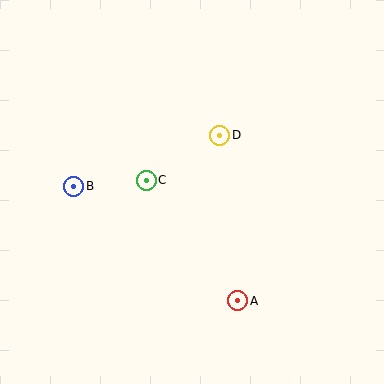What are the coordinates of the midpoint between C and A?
The midpoint between C and A is at (192, 240).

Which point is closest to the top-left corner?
Point B is closest to the top-left corner.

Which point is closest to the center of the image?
Point C at (146, 180) is closest to the center.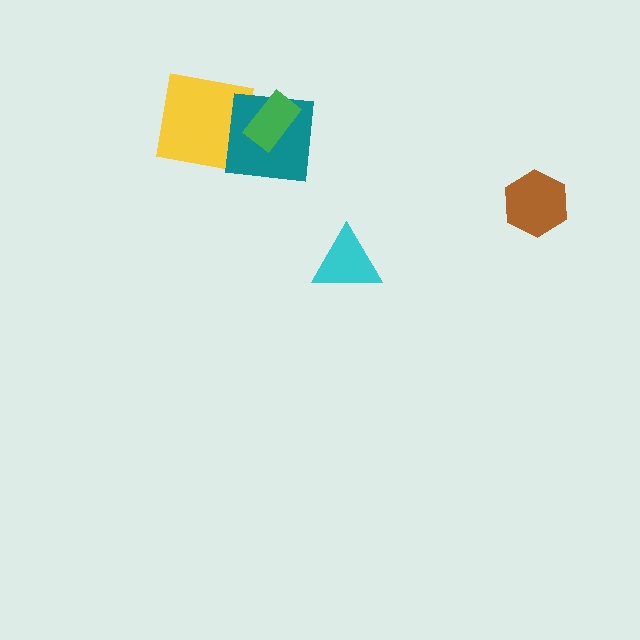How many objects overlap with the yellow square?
1 object overlaps with the yellow square.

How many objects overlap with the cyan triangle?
0 objects overlap with the cyan triangle.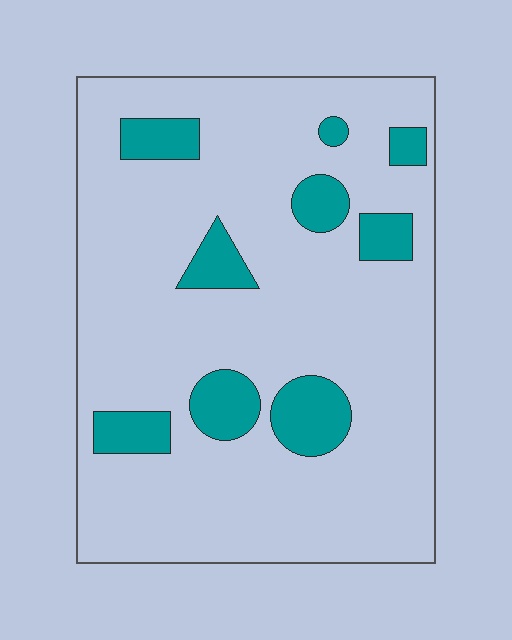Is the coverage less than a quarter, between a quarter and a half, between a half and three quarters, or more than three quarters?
Less than a quarter.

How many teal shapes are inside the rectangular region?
9.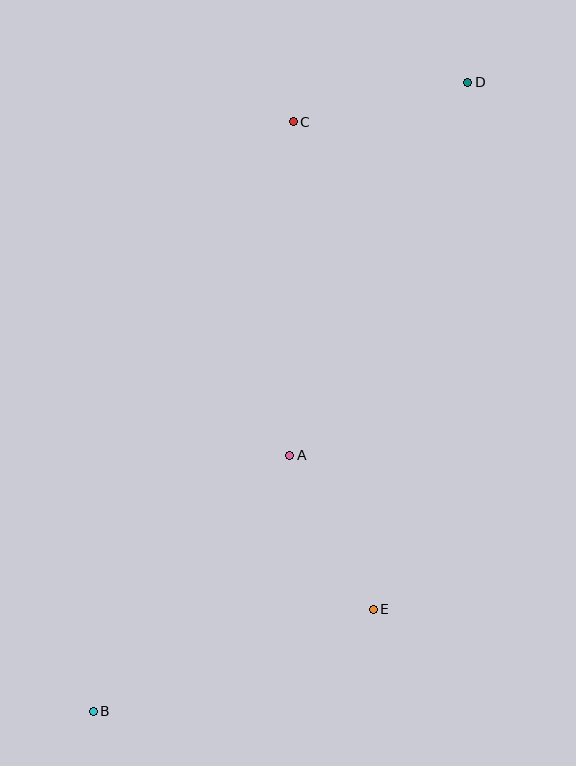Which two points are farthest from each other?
Points B and D are farthest from each other.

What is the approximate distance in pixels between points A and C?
The distance between A and C is approximately 334 pixels.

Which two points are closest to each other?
Points A and E are closest to each other.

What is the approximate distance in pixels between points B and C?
The distance between B and C is approximately 623 pixels.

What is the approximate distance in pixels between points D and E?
The distance between D and E is approximately 536 pixels.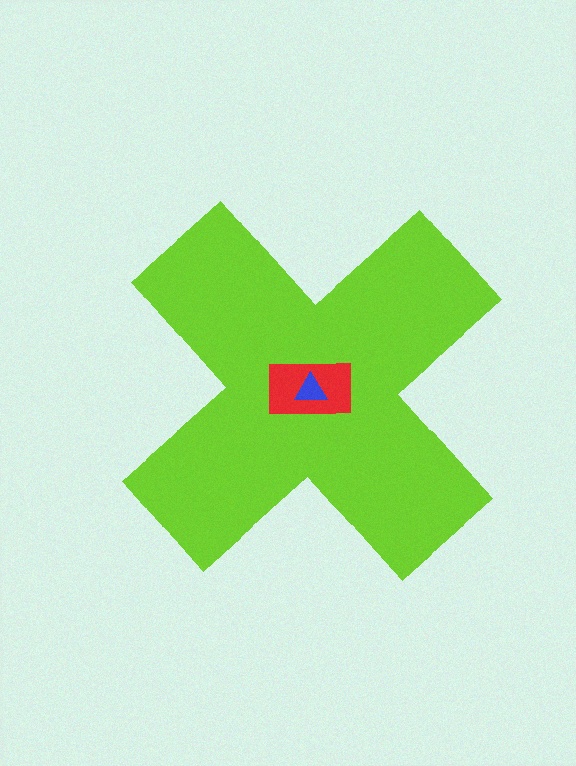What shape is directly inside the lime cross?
The red rectangle.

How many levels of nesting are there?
3.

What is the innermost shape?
The blue triangle.